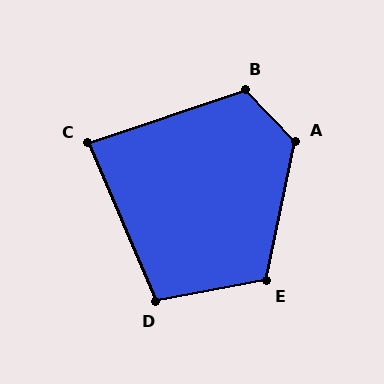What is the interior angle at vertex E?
Approximately 113 degrees (obtuse).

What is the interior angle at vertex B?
Approximately 116 degrees (obtuse).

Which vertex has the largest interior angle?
A, at approximately 124 degrees.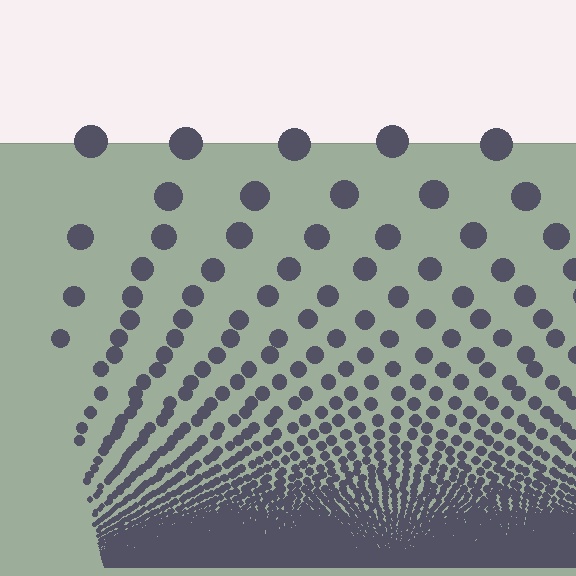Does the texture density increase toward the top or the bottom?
Density increases toward the bottom.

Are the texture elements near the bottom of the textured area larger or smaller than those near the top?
Smaller. The gradient is inverted — elements near the bottom are smaller and denser.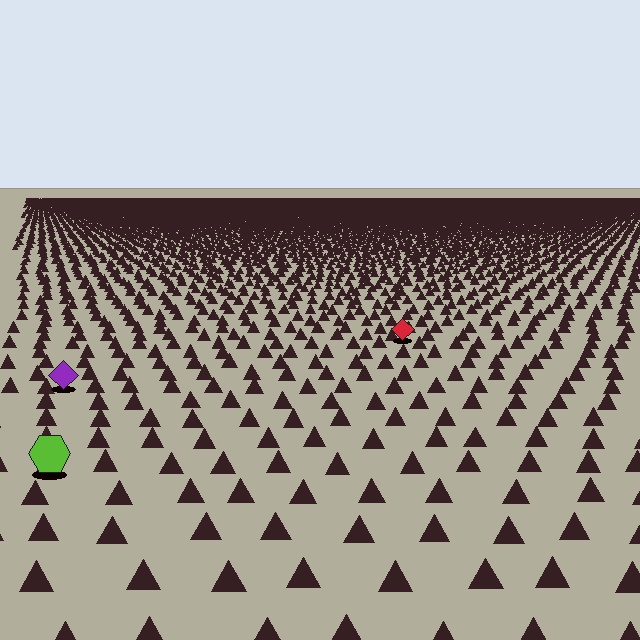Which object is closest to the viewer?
The lime hexagon is closest. The texture marks near it are larger and more spread out.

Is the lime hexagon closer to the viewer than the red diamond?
Yes. The lime hexagon is closer — you can tell from the texture gradient: the ground texture is coarser near it.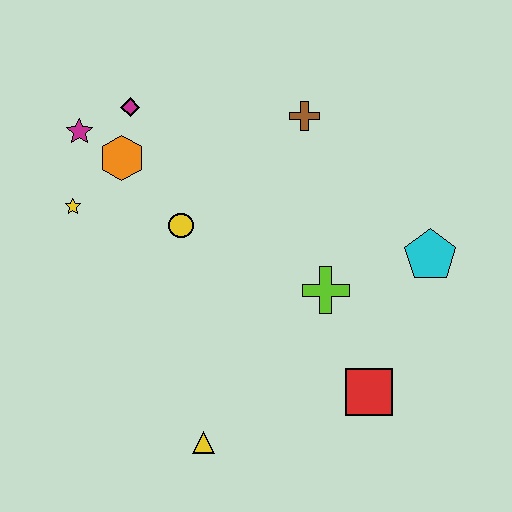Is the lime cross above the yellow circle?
No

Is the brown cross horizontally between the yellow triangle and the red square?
Yes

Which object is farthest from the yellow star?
The cyan pentagon is farthest from the yellow star.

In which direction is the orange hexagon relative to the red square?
The orange hexagon is to the left of the red square.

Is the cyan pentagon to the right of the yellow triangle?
Yes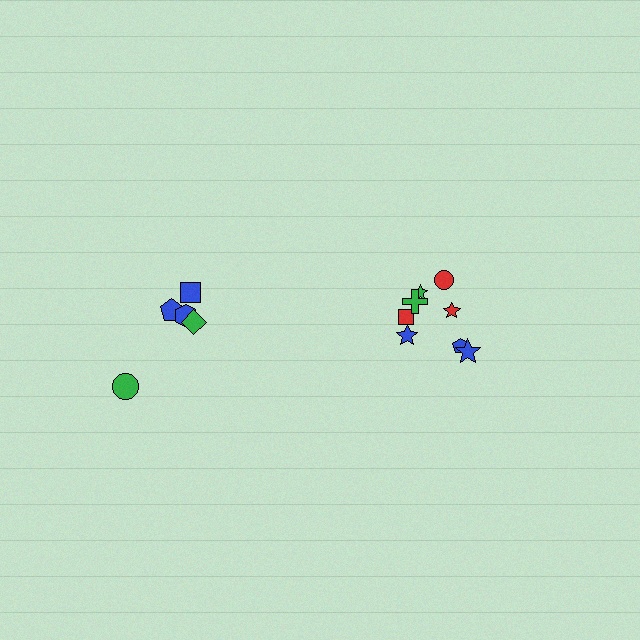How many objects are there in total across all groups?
There are 13 objects.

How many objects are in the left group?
There are 5 objects.